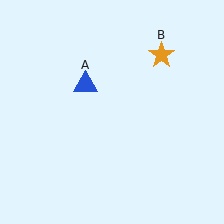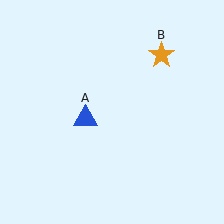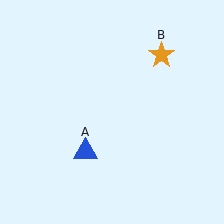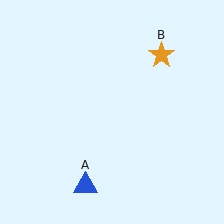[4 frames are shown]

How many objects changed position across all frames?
1 object changed position: blue triangle (object A).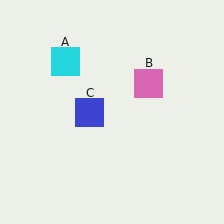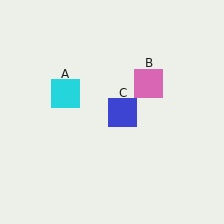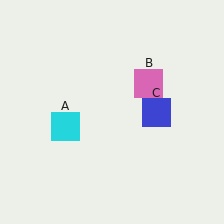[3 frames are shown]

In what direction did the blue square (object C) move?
The blue square (object C) moved right.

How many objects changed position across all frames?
2 objects changed position: cyan square (object A), blue square (object C).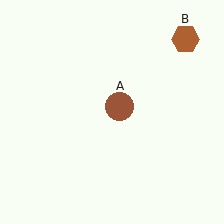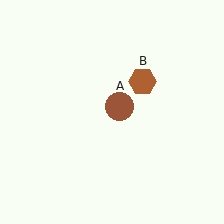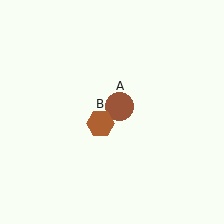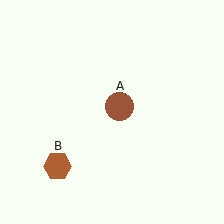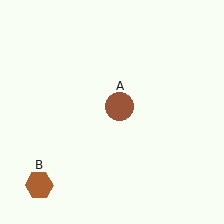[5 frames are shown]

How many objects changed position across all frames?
1 object changed position: brown hexagon (object B).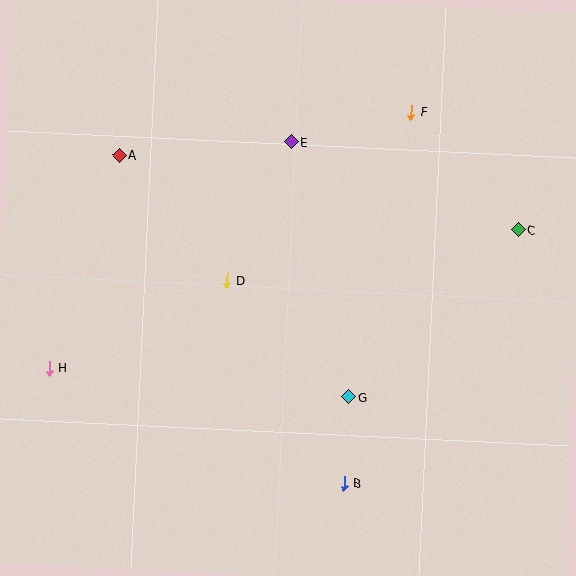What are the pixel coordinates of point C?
Point C is at (518, 230).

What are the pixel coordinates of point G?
Point G is at (349, 397).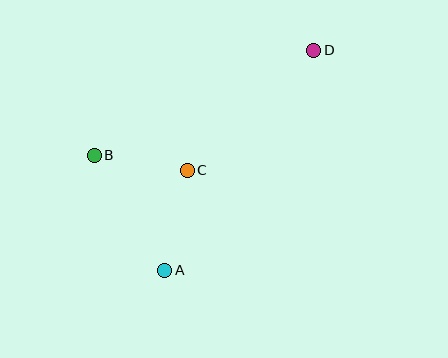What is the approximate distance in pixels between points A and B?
The distance between A and B is approximately 135 pixels.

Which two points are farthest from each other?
Points A and D are farthest from each other.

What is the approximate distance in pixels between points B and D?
The distance between B and D is approximately 243 pixels.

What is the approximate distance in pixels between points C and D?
The distance between C and D is approximately 174 pixels.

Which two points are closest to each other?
Points B and C are closest to each other.